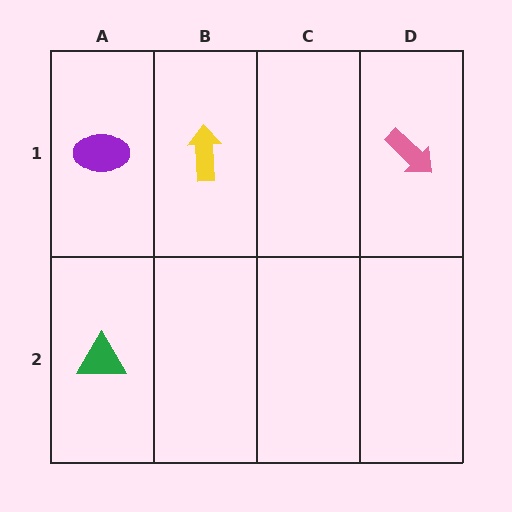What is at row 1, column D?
A pink arrow.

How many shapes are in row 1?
3 shapes.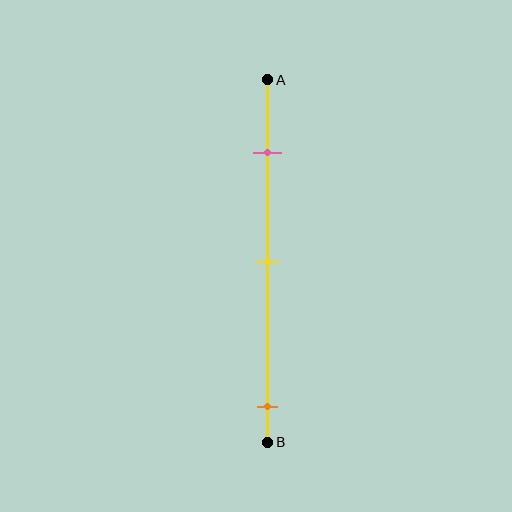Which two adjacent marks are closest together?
The pink and yellow marks are the closest adjacent pair.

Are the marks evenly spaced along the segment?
No, the marks are not evenly spaced.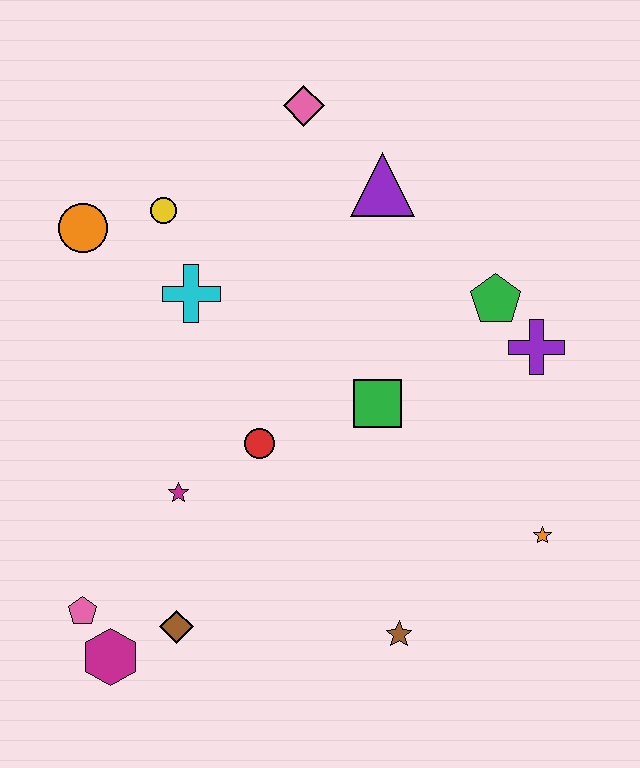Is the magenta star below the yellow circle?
Yes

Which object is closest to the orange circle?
The yellow circle is closest to the orange circle.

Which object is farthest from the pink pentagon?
The pink diamond is farthest from the pink pentagon.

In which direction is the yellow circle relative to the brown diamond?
The yellow circle is above the brown diamond.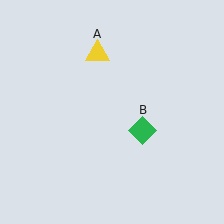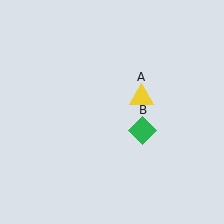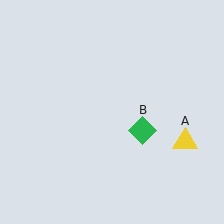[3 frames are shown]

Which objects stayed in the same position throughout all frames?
Green diamond (object B) remained stationary.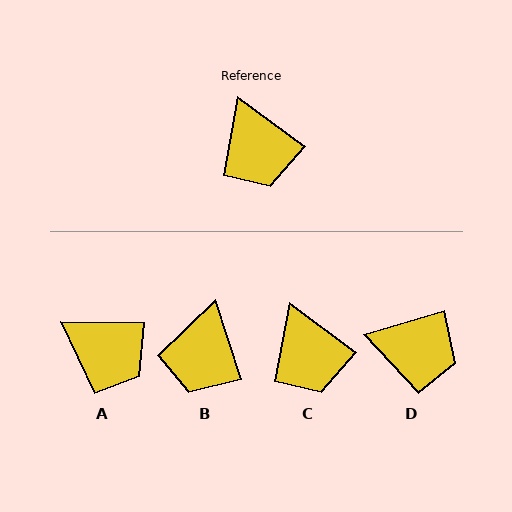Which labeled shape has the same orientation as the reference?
C.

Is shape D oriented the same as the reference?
No, it is off by about 53 degrees.